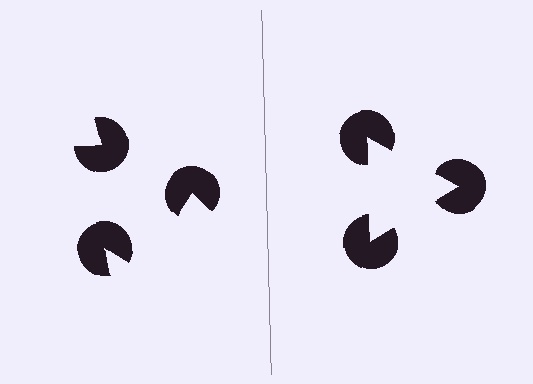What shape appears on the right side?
An illusory triangle.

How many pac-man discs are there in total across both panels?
6 — 3 on each side.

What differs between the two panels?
The pac-man discs are positioned identically on both sides; only the wedge orientations differ. On the right they align to a triangle; on the left they are misaligned.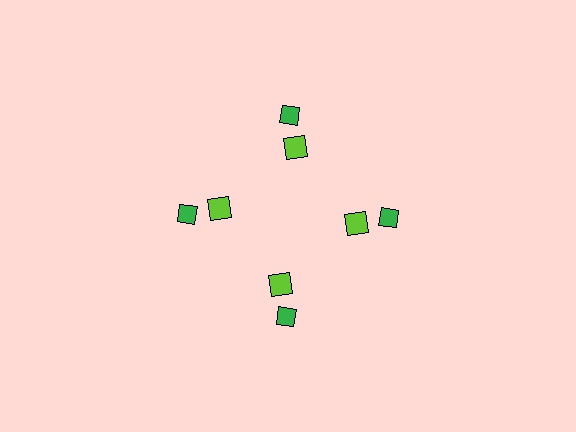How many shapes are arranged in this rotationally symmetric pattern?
There are 8 shapes, arranged in 4 groups of 2.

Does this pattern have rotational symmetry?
Yes, this pattern has 4-fold rotational symmetry. It looks the same after rotating 90 degrees around the center.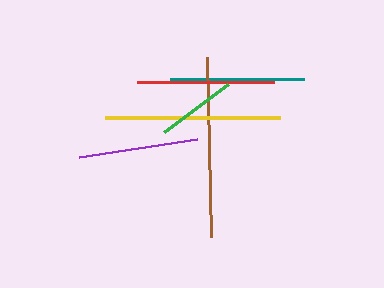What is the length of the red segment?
The red segment is approximately 136 pixels long.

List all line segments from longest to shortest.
From longest to shortest: brown, yellow, red, teal, purple, green.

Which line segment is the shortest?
The green line is the shortest at approximately 80 pixels.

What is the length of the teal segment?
The teal segment is approximately 134 pixels long.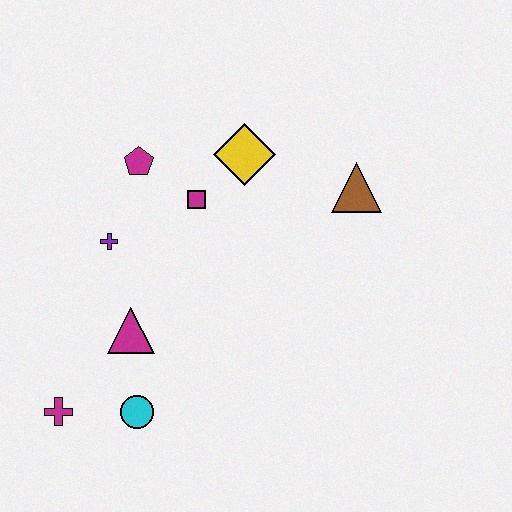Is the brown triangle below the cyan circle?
No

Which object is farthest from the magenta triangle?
The brown triangle is farthest from the magenta triangle.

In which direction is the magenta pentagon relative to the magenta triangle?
The magenta pentagon is above the magenta triangle.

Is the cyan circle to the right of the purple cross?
Yes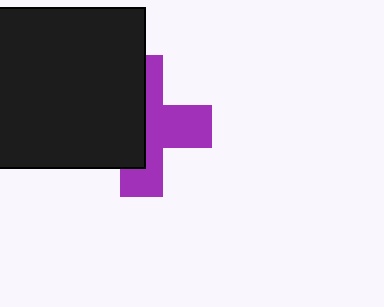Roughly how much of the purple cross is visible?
About half of it is visible (roughly 52%).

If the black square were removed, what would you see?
You would see the complete purple cross.